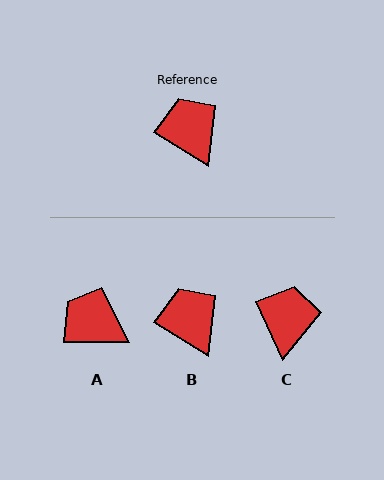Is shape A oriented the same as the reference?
No, it is off by about 32 degrees.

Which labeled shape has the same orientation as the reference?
B.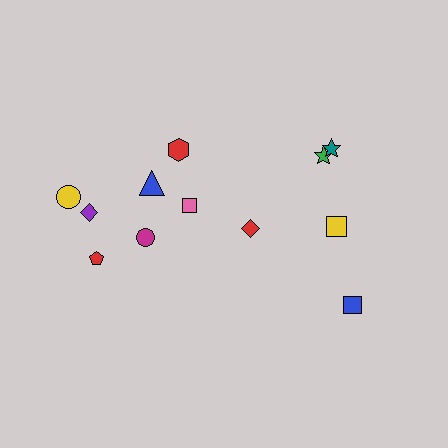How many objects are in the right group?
There are 4 objects.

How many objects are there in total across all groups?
There are 12 objects.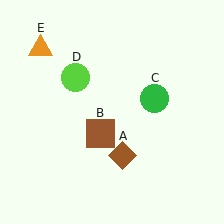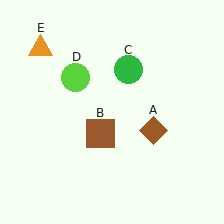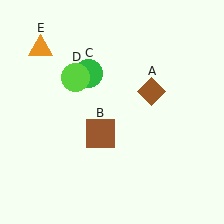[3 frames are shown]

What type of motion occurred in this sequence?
The brown diamond (object A), green circle (object C) rotated counterclockwise around the center of the scene.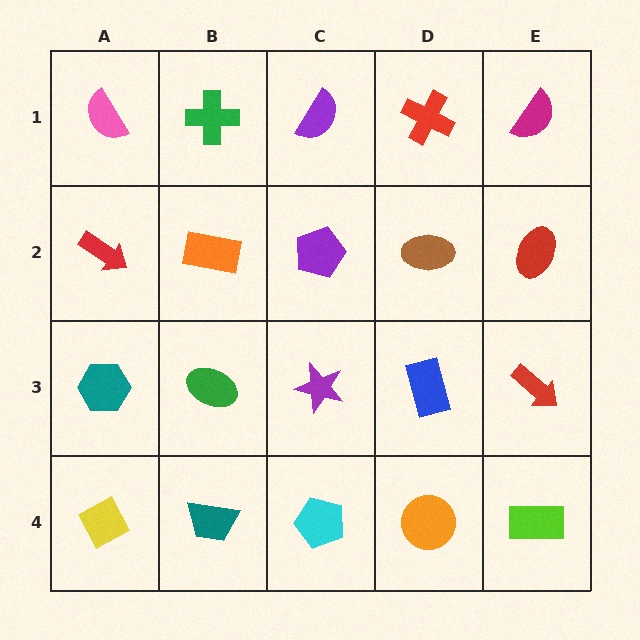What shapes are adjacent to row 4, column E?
A red arrow (row 3, column E), an orange circle (row 4, column D).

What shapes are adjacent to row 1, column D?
A brown ellipse (row 2, column D), a purple semicircle (row 1, column C), a magenta semicircle (row 1, column E).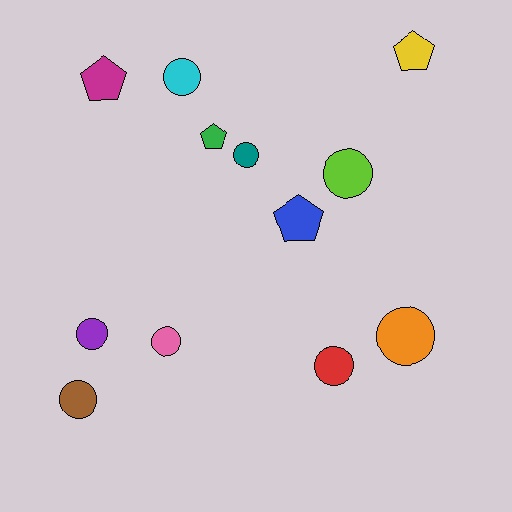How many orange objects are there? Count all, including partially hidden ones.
There is 1 orange object.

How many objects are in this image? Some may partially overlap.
There are 12 objects.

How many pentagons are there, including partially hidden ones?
There are 4 pentagons.